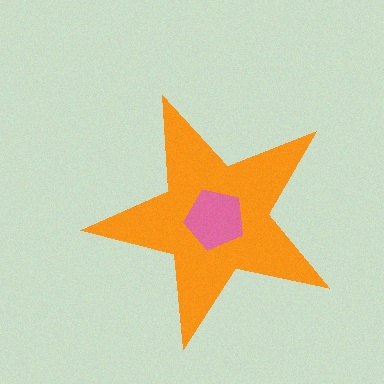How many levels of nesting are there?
2.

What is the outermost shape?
The orange star.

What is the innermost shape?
The pink pentagon.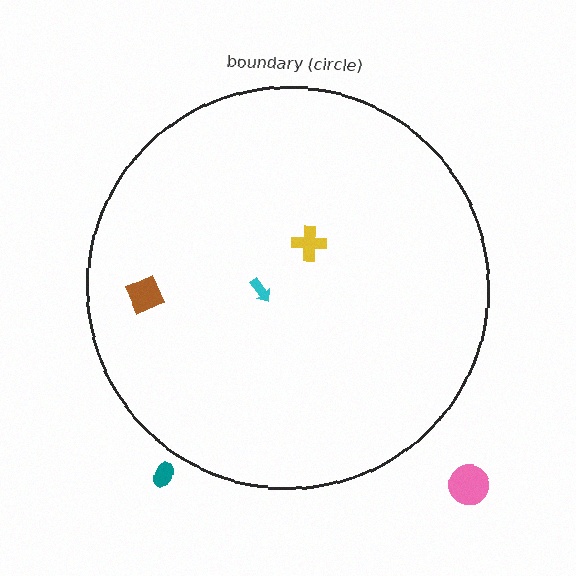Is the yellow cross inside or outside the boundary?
Inside.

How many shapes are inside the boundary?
3 inside, 2 outside.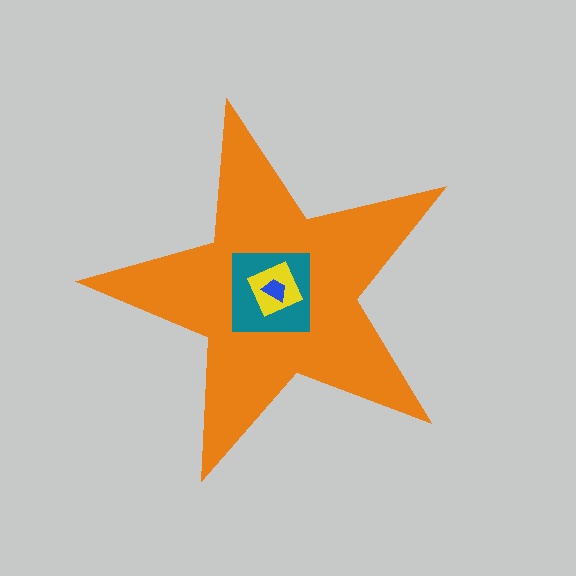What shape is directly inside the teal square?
The yellow diamond.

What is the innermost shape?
The blue trapezoid.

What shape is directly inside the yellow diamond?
The blue trapezoid.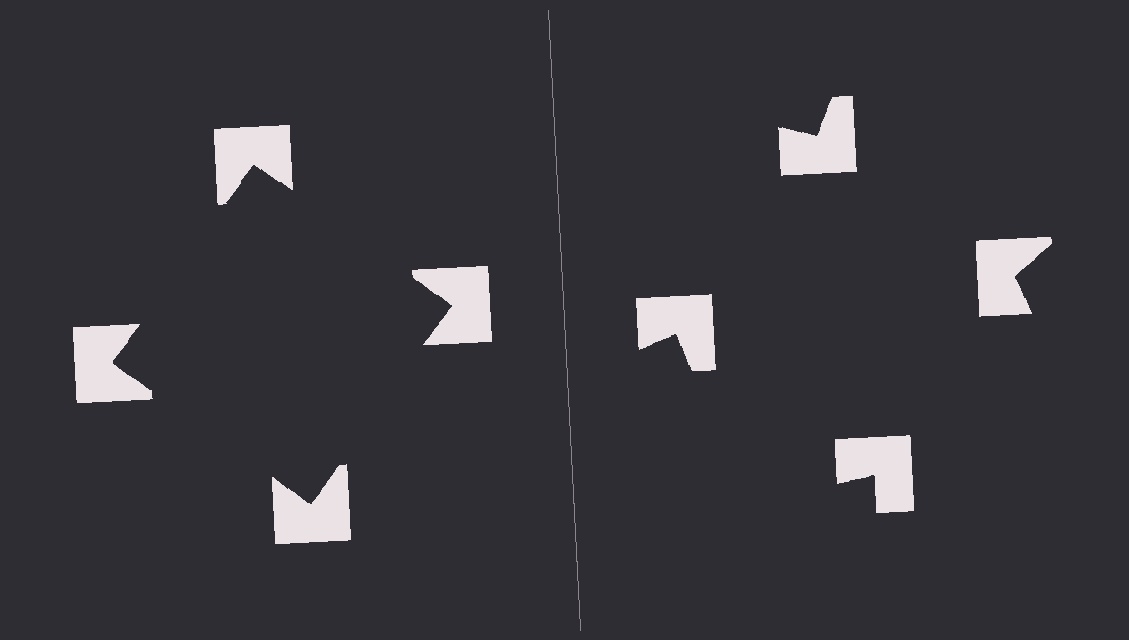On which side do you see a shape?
An illusory square appears on the left side. On the right side the wedge cuts are rotated, so no coherent shape forms.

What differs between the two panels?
The notched squares are positioned identically on both sides; only the wedge orientations differ. On the left they align to a square; on the right they are misaligned.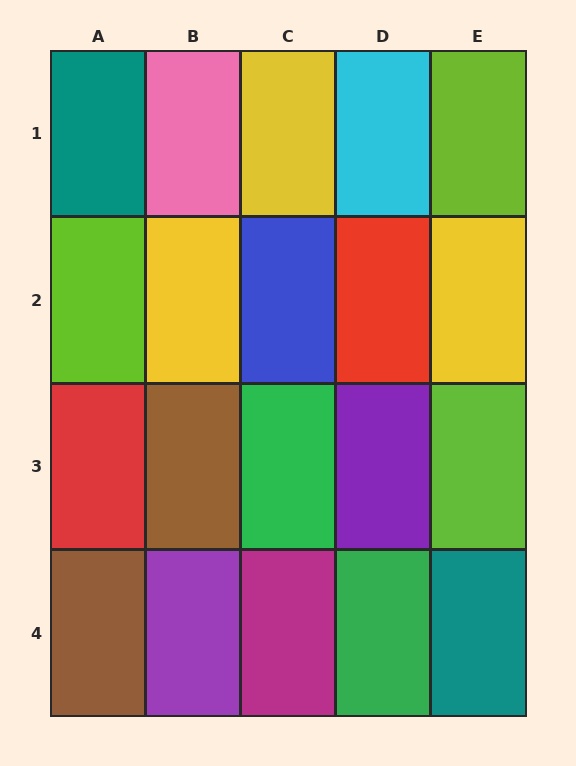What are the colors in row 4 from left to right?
Brown, purple, magenta, green, teal.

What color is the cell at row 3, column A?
Red.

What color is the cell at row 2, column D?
Red.